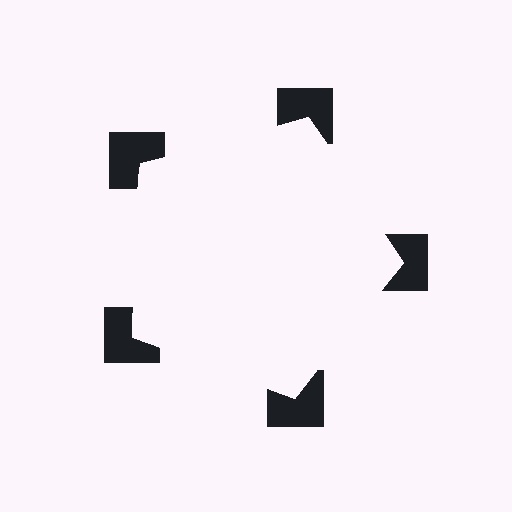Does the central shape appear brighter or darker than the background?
It typically appears slightly brighter than the background, even though no actual brightness change is drawn.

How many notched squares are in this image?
There are 5 — one at each vertex of the illusory pentagon.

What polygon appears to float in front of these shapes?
An illusory pentagon — its edges are inferred from the aligned wedge cuts in the notched squares, not physically drawn.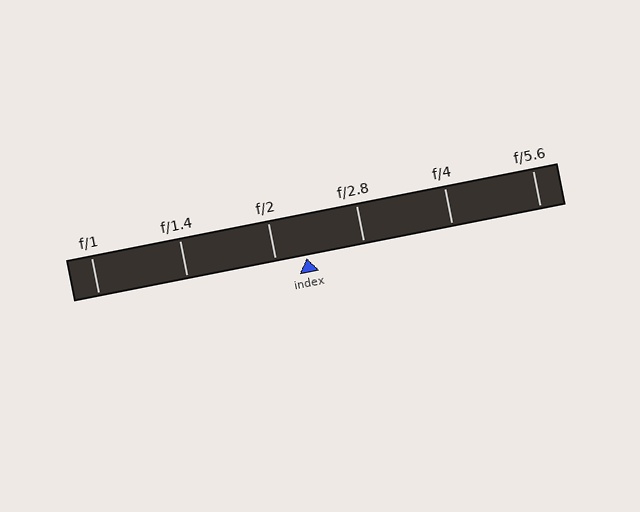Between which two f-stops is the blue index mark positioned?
The index mark is between f/2 and f/2.8.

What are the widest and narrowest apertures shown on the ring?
The widest aperture shown is f/1 and the narrowest is f/5.6.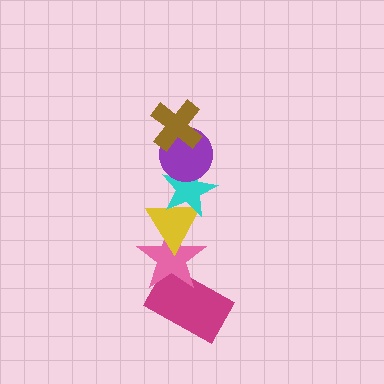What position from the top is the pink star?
The pink star is 5th from the top.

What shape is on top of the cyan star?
The purple circle is on top of the cyan star.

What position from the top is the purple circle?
The purple circle is 2nd from the top.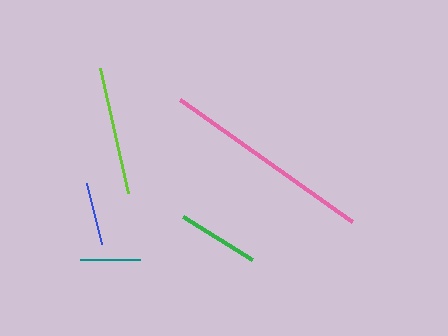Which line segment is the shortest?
The teal line is the shortest at approximately 60 pixels.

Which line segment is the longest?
The pink line is the longest at approximately 211 pixels.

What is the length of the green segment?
The green segment is approximately 81 pixels long.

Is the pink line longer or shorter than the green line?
The pink line is longer than the green line.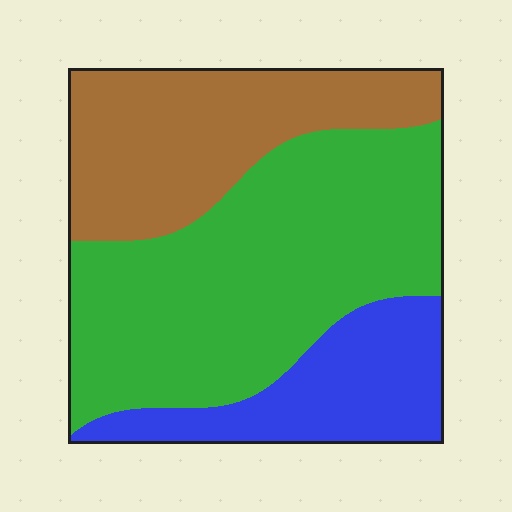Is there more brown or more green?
Green.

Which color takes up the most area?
Green, at roughly 50%.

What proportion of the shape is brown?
Brown covers about 30% of the shape.